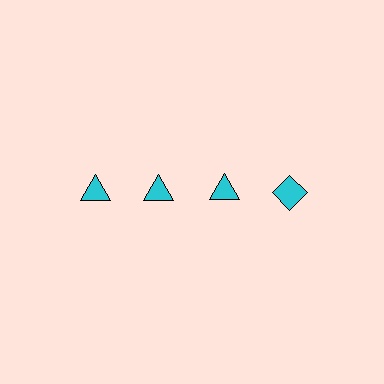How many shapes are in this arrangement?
There are 4 shapes arranged in a grid pattern.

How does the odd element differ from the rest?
It has a different shape: diamond instead of triangle.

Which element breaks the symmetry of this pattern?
The cyan diamond in the top row, second from right column breaks the symmetry. All other shapes are cyan triangles.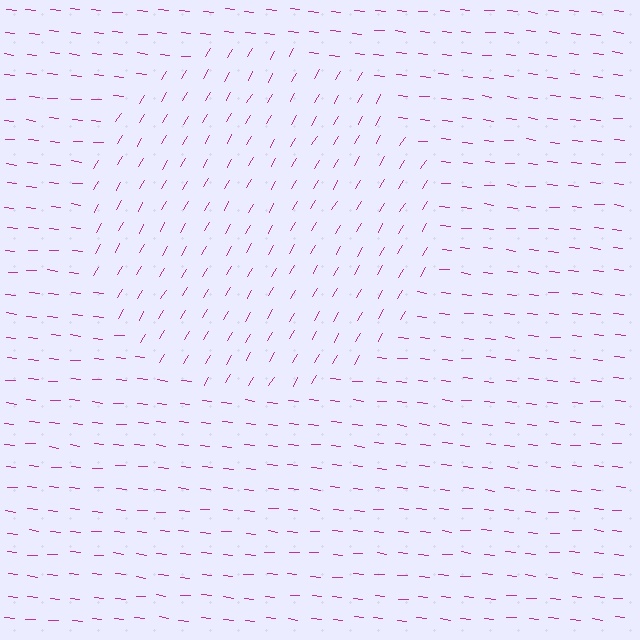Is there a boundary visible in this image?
Yes, there is a texture boundary formed by a change in line orientation.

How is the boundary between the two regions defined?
The boundary is defined purely by a change in line orientation (approximately 65 degrees difference). All lines are the same color and thickness.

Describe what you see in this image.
The image is filled with small magenta line segments. A circle region in the image has lines oriented differently from the surrounding lines, creating a visible texture boundary.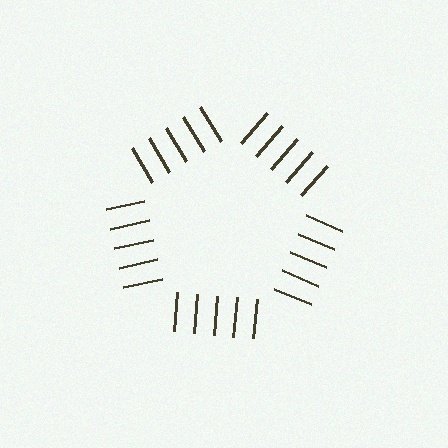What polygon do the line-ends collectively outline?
An illusory pentagon — the line segments terminate on its edges but no continuous stroke is drawn.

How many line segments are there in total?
25 — 5 along each of the 5 edges.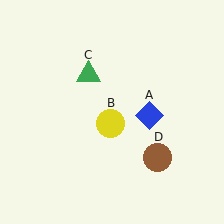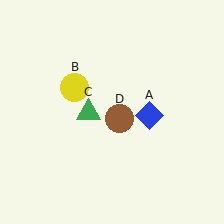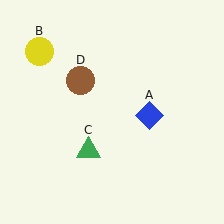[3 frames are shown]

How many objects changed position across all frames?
3 objects changed position: yellow circle (object B), green triangle (object C), brown circle (object D).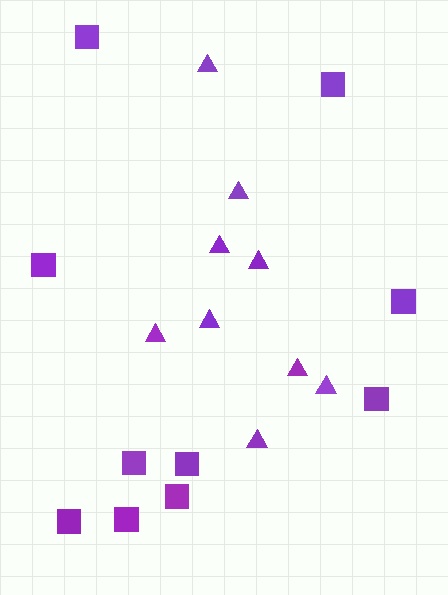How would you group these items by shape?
There are 2 groups: one group of triangles (9) and one group of squares (10).